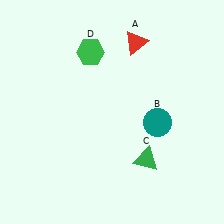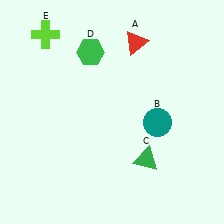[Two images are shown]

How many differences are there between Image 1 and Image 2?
There is 1 difference between the two images.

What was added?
A lime cross (E) was added in Image 2.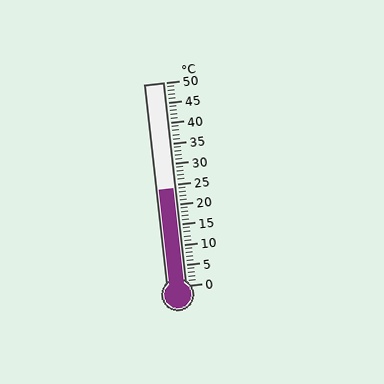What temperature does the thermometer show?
The thermometer shows approximately 24°C.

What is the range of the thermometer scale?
The thermometer scale ranges from 0°C to 50°C.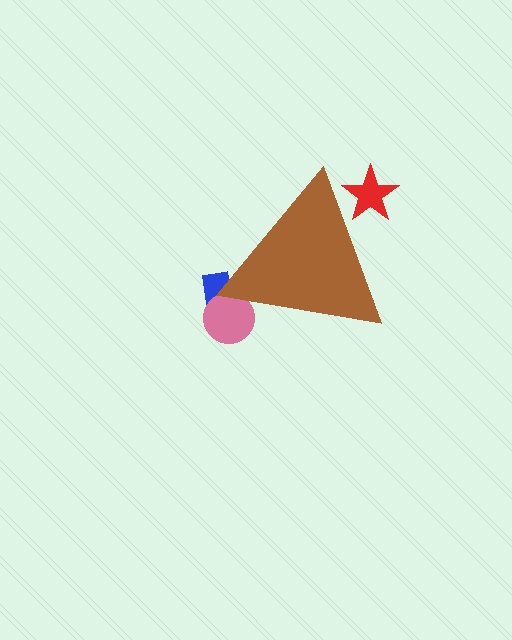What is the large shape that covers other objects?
A brown triangle.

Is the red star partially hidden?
Yes, the red star is partially hidden behind the brown triangle.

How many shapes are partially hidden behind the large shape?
3 shapes are partially hidden.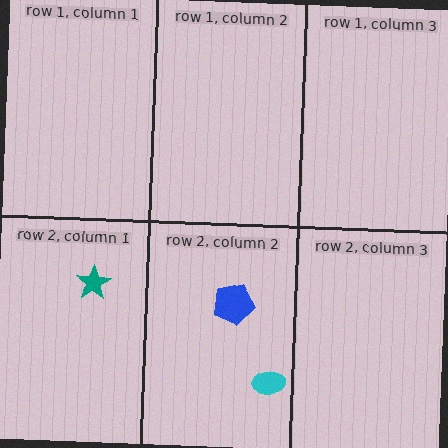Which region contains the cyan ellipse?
The row 2, column 2 region.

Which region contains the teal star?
The row 2, column 1 region.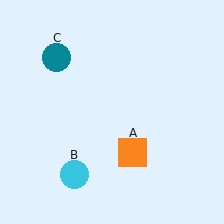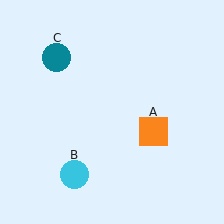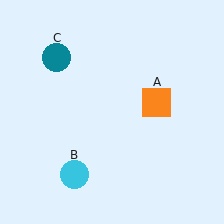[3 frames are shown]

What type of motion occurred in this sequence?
The orange square (object A) rotated counterclockwise around the center of the scene.